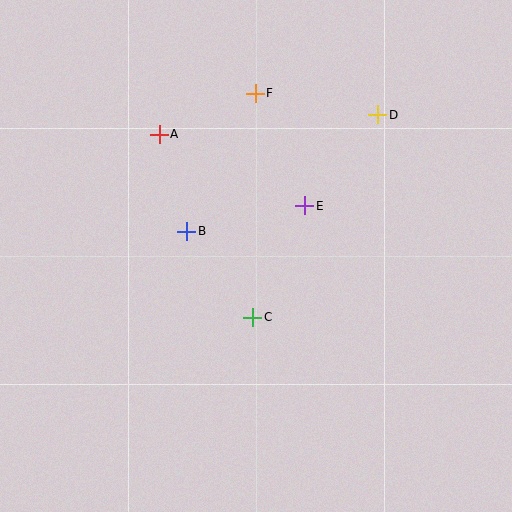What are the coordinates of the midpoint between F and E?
The midpoint between F and E is at (280, 150).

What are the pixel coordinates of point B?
Point B is at (187, 231).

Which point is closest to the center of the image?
Point C at (253, 317) is closest to the center.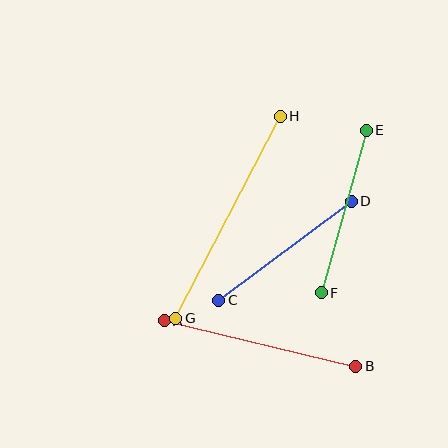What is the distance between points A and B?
The distance is approximately 197 pixels.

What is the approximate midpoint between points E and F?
The midpoint is at approximately (344, 211) pixels.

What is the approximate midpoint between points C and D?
The midpoint is at approximately (285, 251) pixels.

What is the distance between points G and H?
The distance is approximately 227 pixels.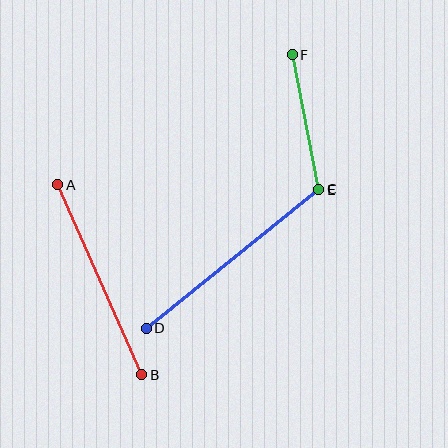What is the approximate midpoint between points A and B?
The midpoint is at approximately (100, 280) pixels.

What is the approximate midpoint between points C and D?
The midpoint is at approximately (232, 259) pixels.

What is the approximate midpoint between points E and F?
The midpoint is at approximately (306, 122) pixels.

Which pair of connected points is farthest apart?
Points C and D are farthest apart.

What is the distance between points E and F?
The distance is approximately 137 pixels.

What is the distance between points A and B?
The distance is approximately 208 pixels.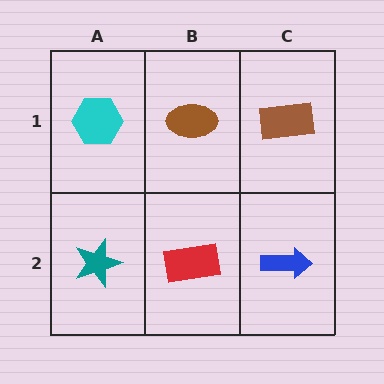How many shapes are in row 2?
3 shapes.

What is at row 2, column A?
A teal star.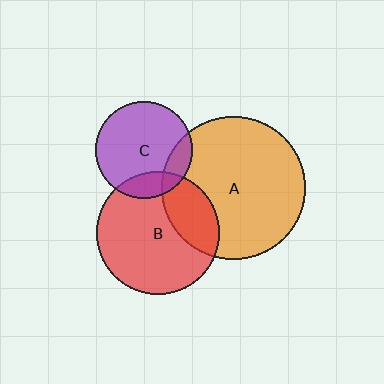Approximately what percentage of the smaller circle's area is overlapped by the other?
Approximately 15%.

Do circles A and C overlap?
Yes.